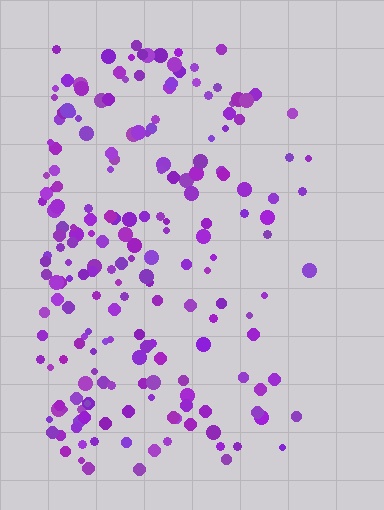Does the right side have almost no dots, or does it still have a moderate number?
Still a moderate number, just noticeably fewer than the left.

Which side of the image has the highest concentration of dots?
The left.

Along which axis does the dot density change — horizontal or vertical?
Horizontal.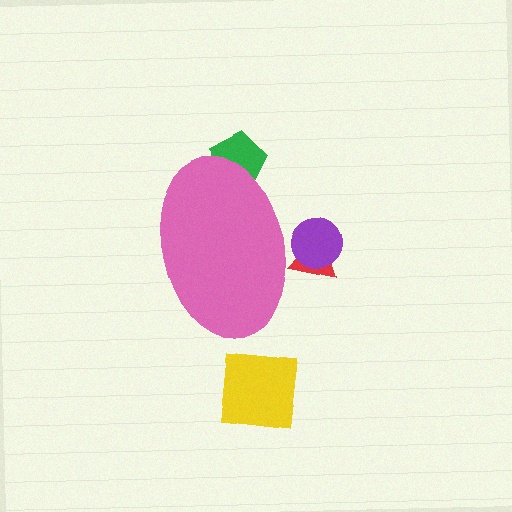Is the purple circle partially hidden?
Yes, the purple circle is partially hidden behind the pink ellipse.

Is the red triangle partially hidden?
Yes, the red triangle is partially hidden behind the pink ellipse.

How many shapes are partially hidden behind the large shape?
3 shapes are partially hidden.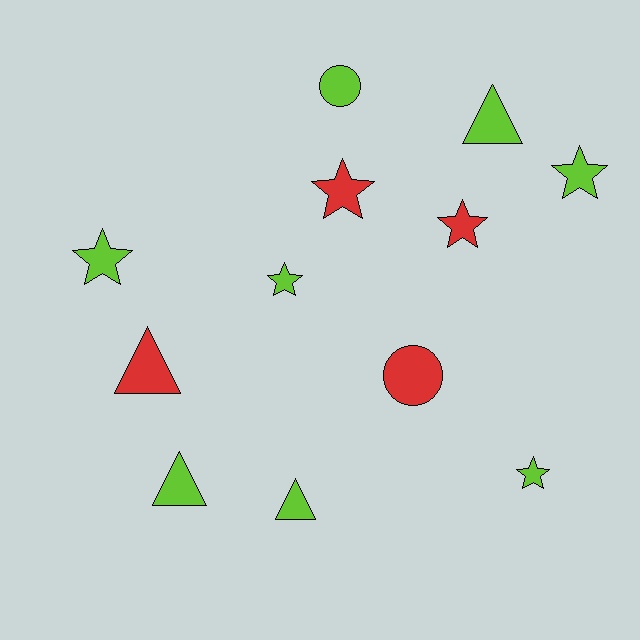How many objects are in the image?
There are 12 objects.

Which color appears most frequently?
Lime, with 8 objects.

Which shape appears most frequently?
Star, with 6 objects.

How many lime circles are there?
There is 1 lime circle.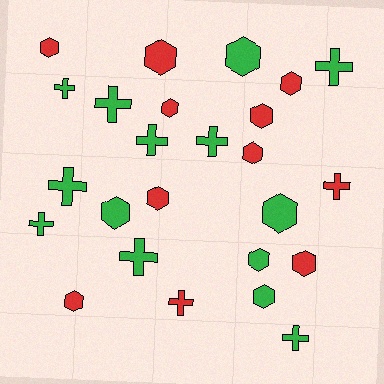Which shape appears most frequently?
Hexagon, with 14 objects.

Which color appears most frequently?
Green, with 14 objects.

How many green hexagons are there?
There are 5 green hexagons.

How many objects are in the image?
There are 25 objects.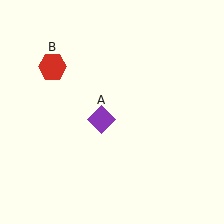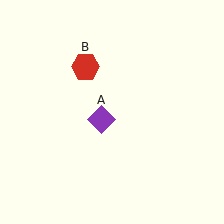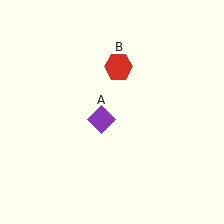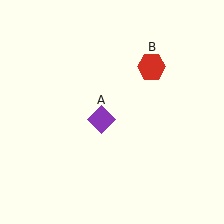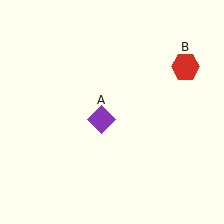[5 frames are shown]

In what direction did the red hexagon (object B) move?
The red hexagon (object B) moved right.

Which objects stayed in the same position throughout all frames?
Purple diamond (object A) remained stationary.